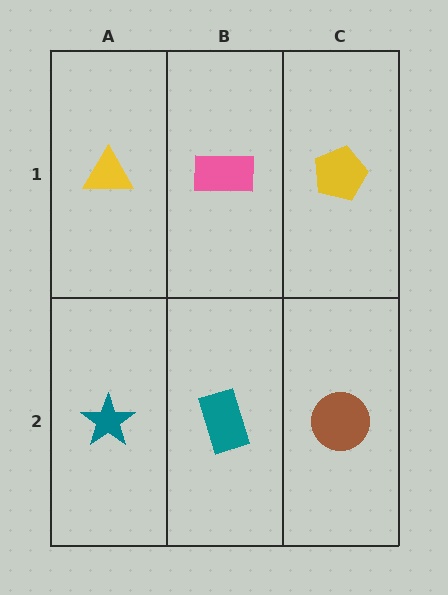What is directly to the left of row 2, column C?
A teal rectangle.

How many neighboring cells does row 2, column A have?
2.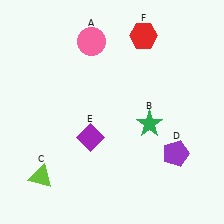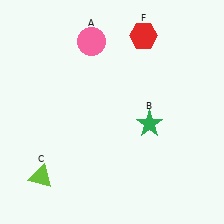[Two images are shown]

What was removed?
The purple diamond (E), the purple pentagon (D) were removed in Image 2.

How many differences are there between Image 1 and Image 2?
There are 2 differences between the two images.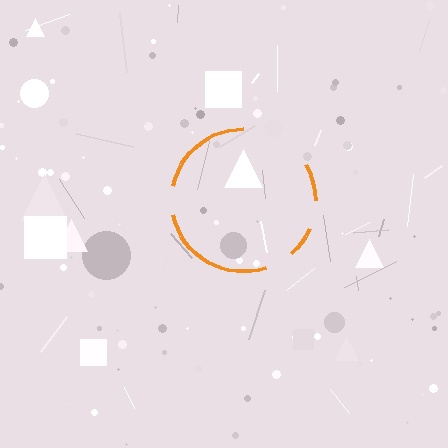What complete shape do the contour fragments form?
The contour fragments form a circle.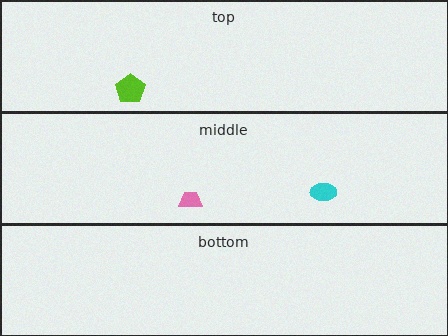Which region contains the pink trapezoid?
The middle region.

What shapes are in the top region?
The lime pentagon.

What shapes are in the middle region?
The pink trapezoid, the cyan ellipse.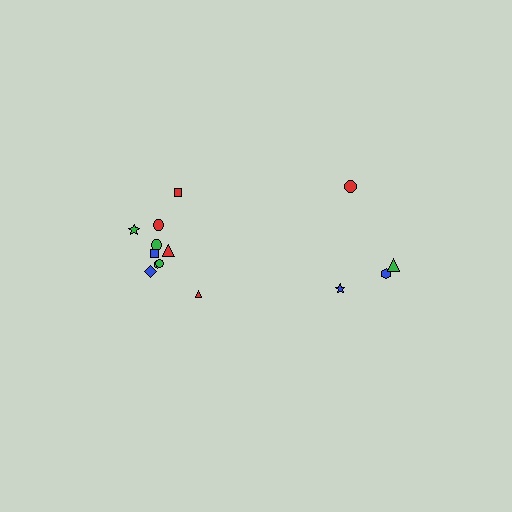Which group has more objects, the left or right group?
The left group.